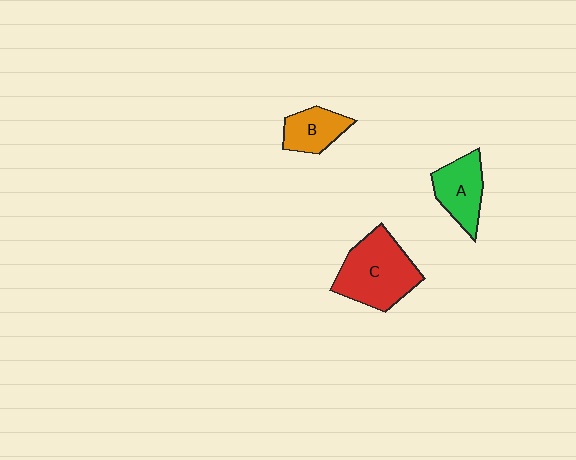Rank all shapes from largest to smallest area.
From largest to smallest: C (red), A (green), B (orange).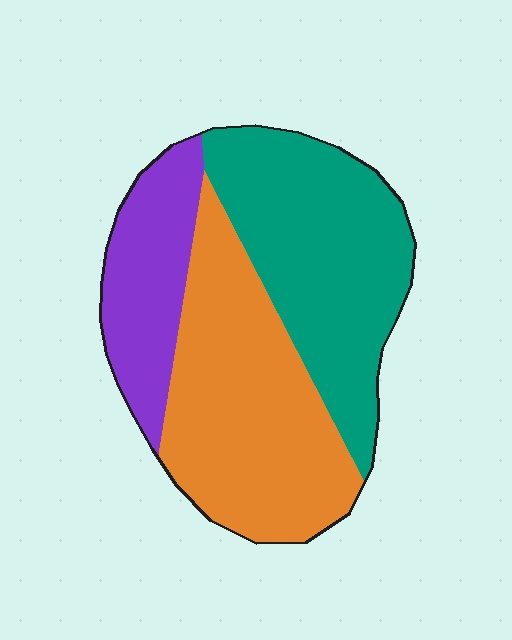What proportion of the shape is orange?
Orange takes up between a quarter and a half of the shape.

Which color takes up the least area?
Purple, at roughly 20%.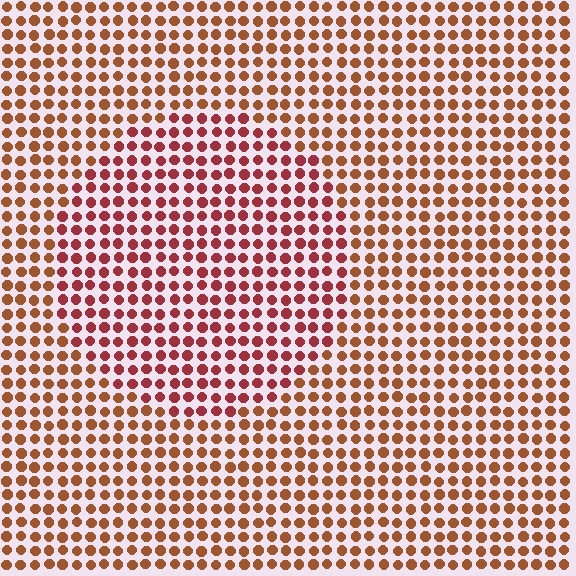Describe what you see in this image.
The image is filled with small brown elements in a uniform arrangement. A circle-shaped region is visible where the elements are tinted to a slightly different hue, forming a subtle color boundary.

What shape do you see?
I see a circle.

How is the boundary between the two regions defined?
The boundary is defined purely by a slight shift in hue (about 28 degrees). Spacing, size, and orientation are identical on both sides.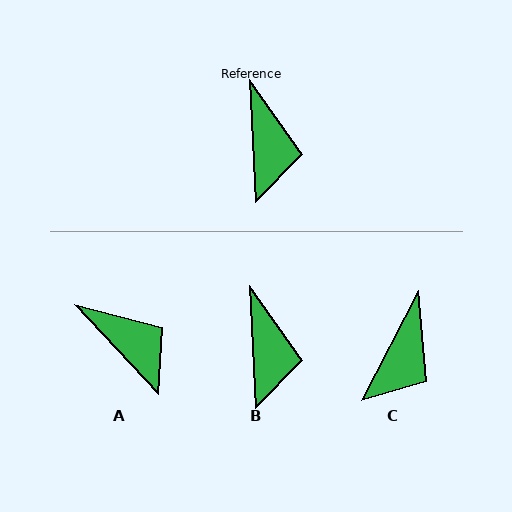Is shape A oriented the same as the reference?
No, it is off by about 40 degrees.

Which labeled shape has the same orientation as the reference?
B.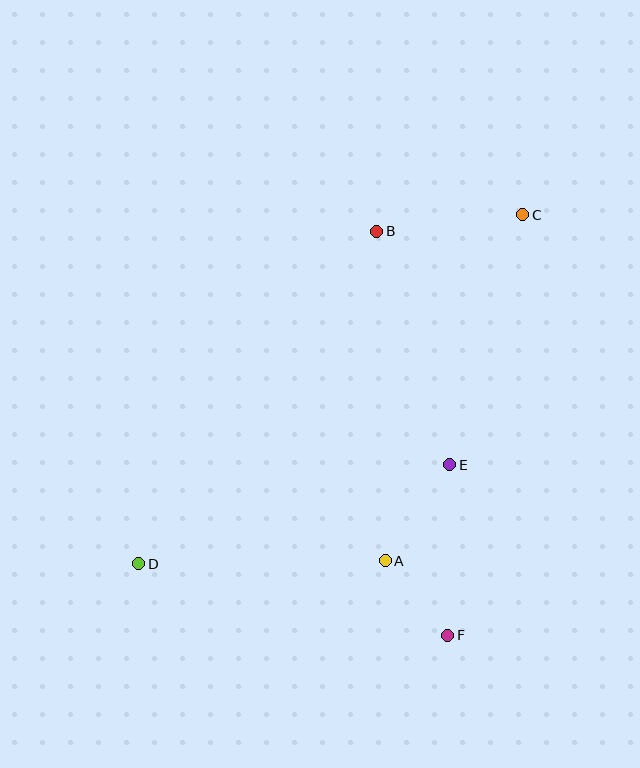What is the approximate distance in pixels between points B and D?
The distance between B and D is approximately 409 pixels.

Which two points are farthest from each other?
Points C and D are farthest from each other.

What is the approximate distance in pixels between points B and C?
The distance between B and C is approximately 147 pixels.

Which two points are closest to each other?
Points A and F are closest to each other.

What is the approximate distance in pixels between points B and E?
The distance between B and E is approximately 245 pixels.